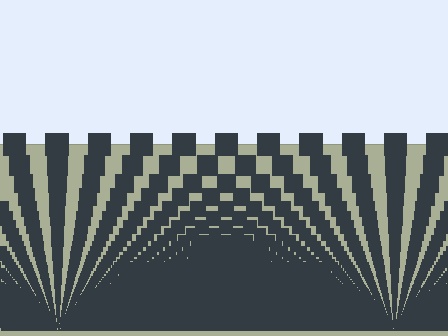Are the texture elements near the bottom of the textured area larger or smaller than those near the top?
Smaller. The gradient is inverted — elements near the bottom are smaller and denser.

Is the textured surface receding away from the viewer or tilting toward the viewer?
The surface appears to tilt toward the viewer. Texture elements get larger and sparser toward the top.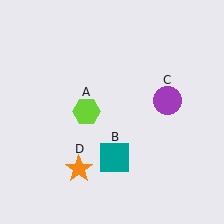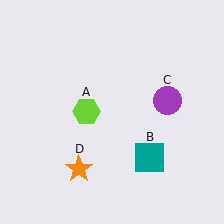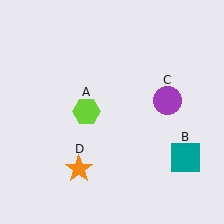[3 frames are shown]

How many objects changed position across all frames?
1 object changed position: teal square (object B).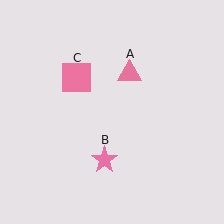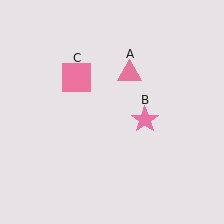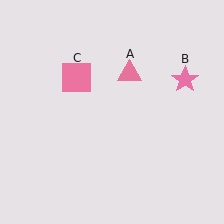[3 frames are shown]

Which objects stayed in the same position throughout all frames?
Pink triangle (object A) and pink square (object C) remained stationary.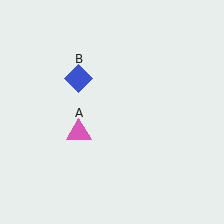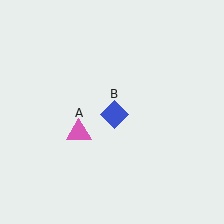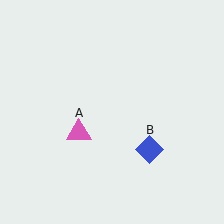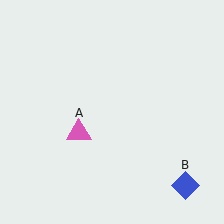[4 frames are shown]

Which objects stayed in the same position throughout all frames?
Pink triangle (object A) remained stationary.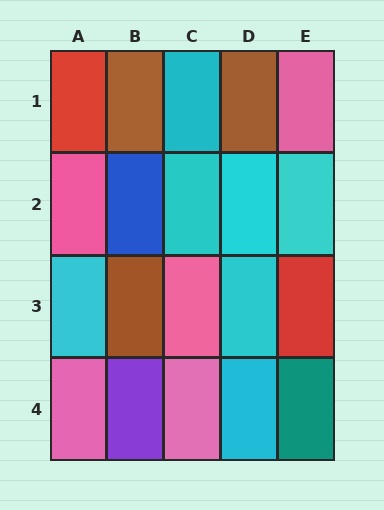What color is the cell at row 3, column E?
Red.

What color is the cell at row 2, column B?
Blue.